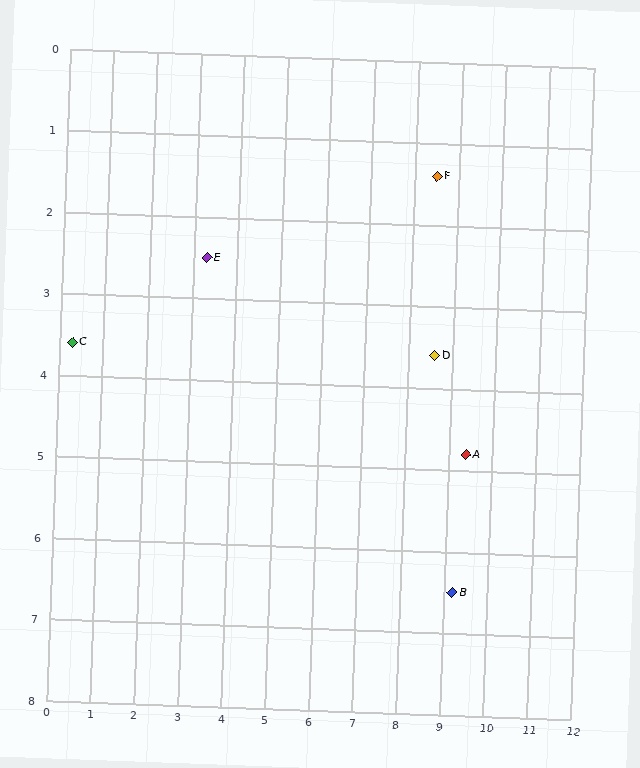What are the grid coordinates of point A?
Point A is at approximately (9.4, 4.8).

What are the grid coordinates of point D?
Point D is at approximately (8.6, 3.6).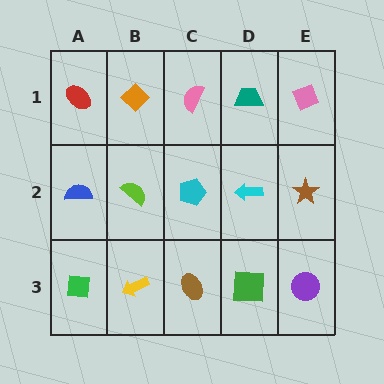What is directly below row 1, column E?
A brown star.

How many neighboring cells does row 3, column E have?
2.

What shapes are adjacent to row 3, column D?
A cyan arrow (row 2, column D), a brown ellipse (row 3, column C), a purple circle (row 3, column E).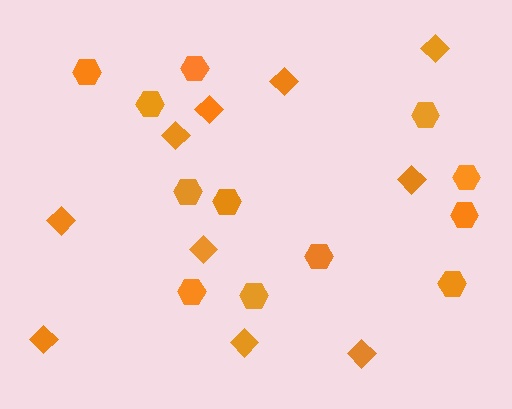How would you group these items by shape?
There are 2 groups: one group of diamonds (10) and one group of hexagons (12).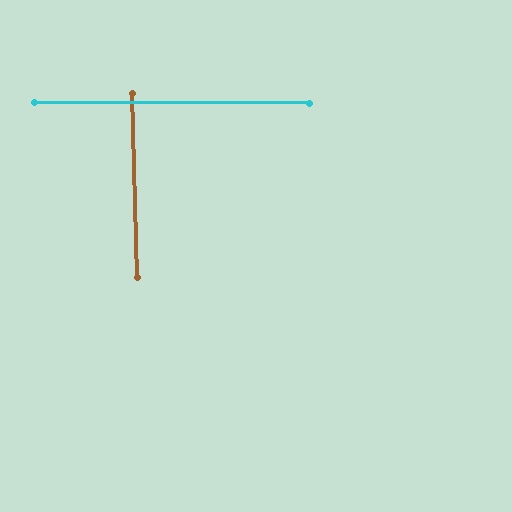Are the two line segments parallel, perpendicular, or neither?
Perpendicular — they meet at approximately 88°.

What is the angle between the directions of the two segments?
Approximately 88 degrees.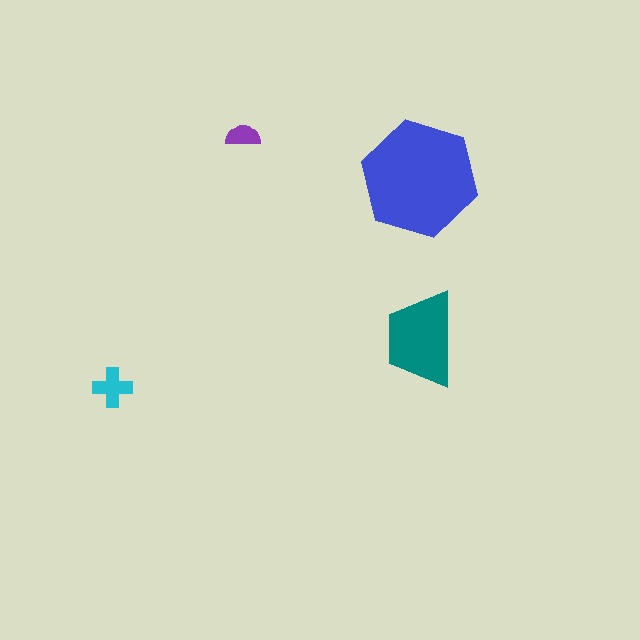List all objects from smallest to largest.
The purple semicircle, the cyan cross, the teal trapezoid, the blue hexagon.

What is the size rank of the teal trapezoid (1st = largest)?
2nd.